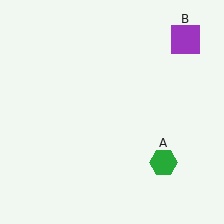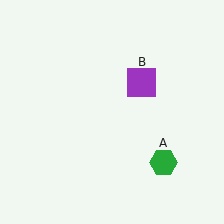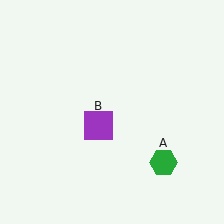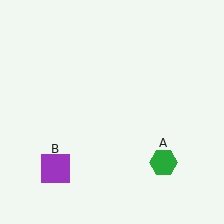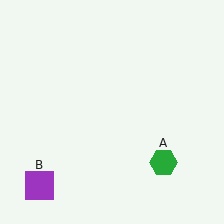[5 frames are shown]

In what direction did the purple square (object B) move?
The purple square (object B) moved down and to the left.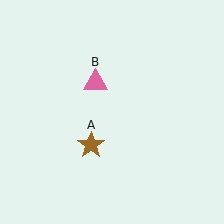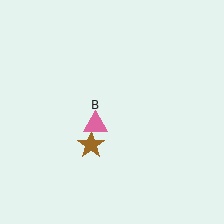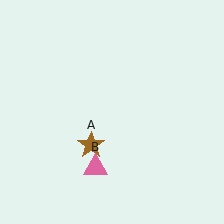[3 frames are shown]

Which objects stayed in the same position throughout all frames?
Brown star (object A) remained stationary.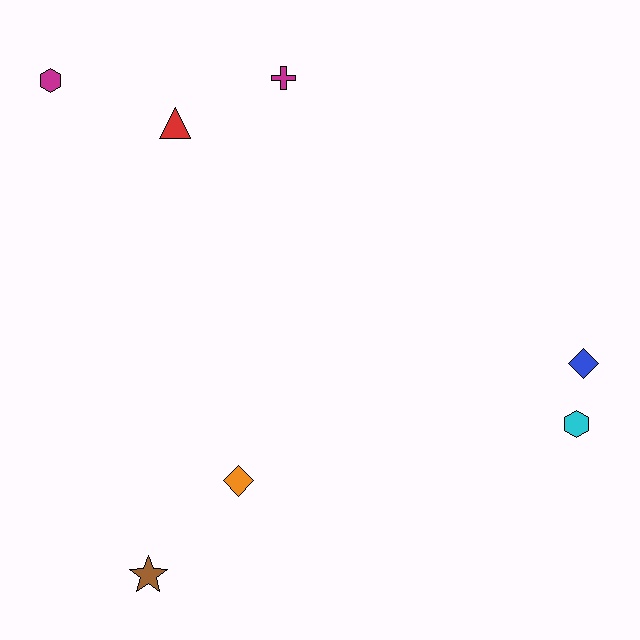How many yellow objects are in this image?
There are no yellow objects.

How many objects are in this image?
There are 7 objects.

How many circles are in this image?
There are no circles.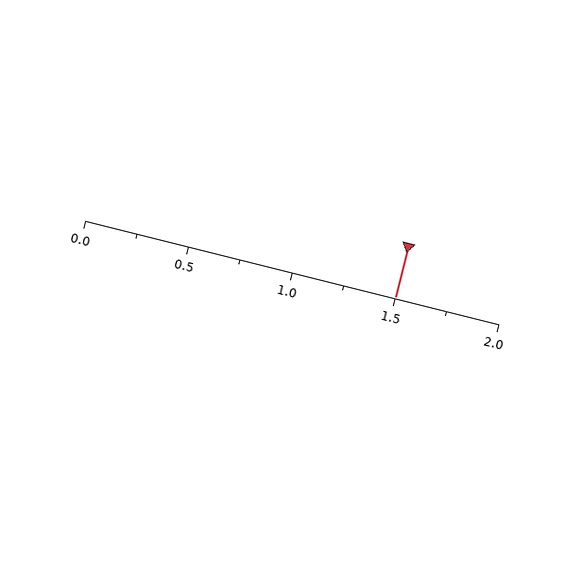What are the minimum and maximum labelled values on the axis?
The axis runs from 0.0 to 2.0.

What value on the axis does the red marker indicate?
The marker indicates approximately 1.5.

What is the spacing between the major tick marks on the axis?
The major ticks are spaced 0.5 apart.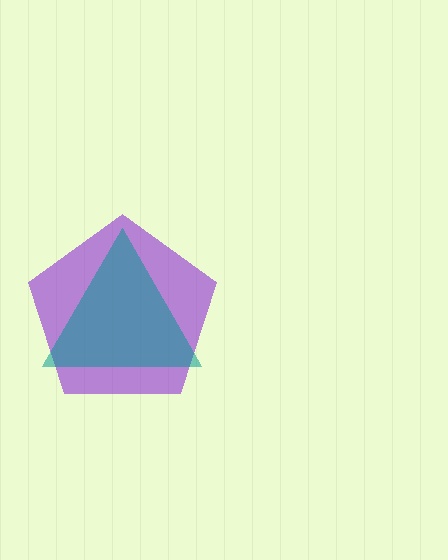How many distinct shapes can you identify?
There are 2 distinct shapes: a purple pentagon, a teal triangle.